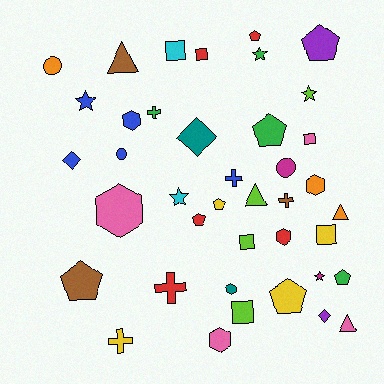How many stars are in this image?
There are 5 stars.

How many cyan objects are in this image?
There are 2 cyan objects.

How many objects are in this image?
There are 40 objects.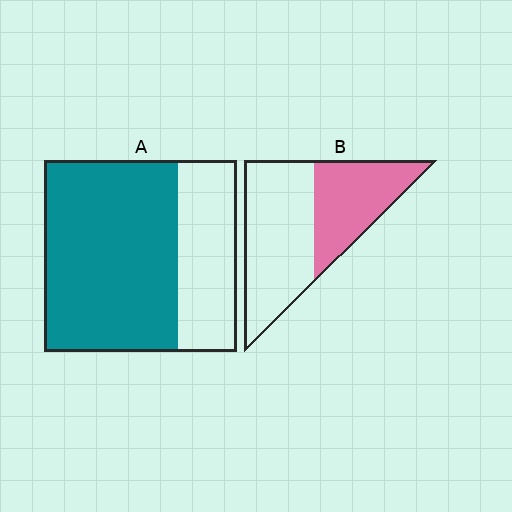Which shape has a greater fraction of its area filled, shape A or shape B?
Shape A.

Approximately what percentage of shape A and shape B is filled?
A is approximately 70% and B is approximately 40%.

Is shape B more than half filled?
No.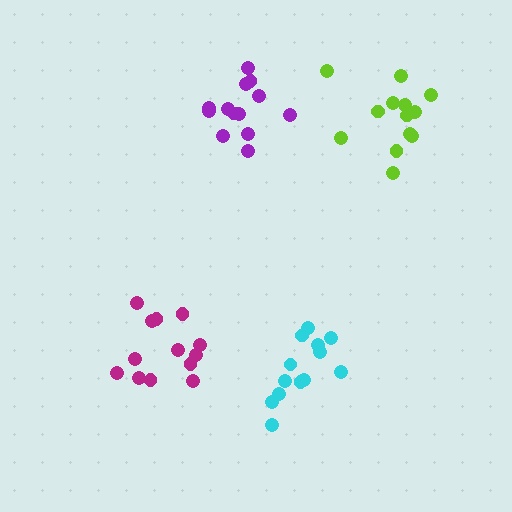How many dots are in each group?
Group 1: 13 dots, Group 2: 13 dots, Group 3: 13 dots, Group 4: 13 dots (52 total).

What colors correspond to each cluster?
The clusters are colored: magenta, cyan, lime, purple.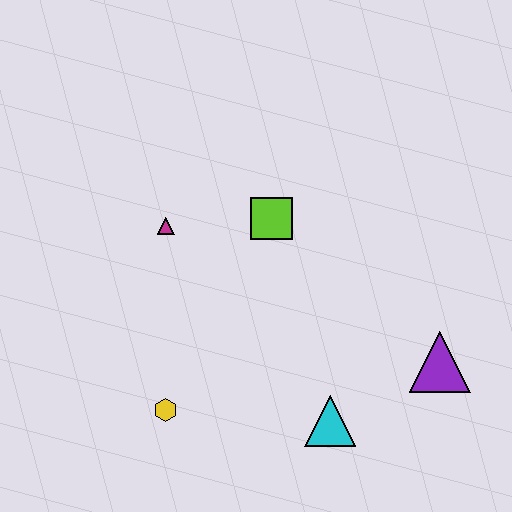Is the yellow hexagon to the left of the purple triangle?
Yes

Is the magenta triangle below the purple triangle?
No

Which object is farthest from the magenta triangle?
The purple triangle is farthest from the magenta triangle.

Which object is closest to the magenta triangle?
The lime square is closest to the magenta triangle.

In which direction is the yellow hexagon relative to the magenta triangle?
The yellow hexagon is below the magenta triangle.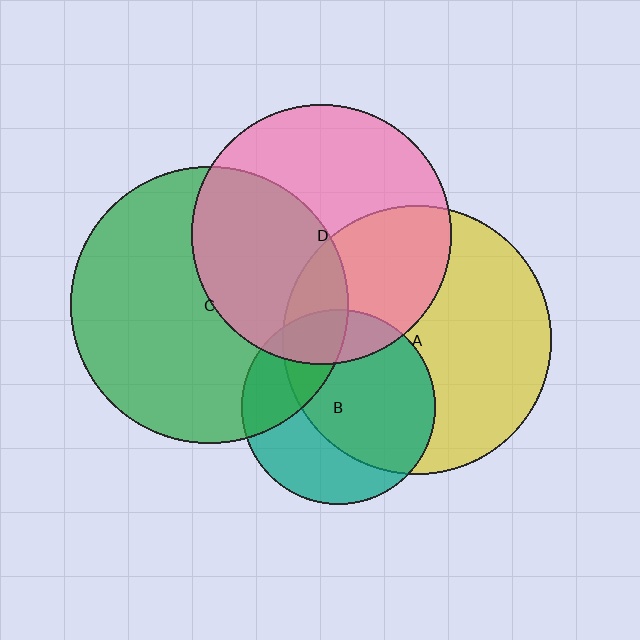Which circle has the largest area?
Circle C (green).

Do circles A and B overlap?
Yes.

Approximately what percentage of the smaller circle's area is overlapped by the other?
Approximately 60%.